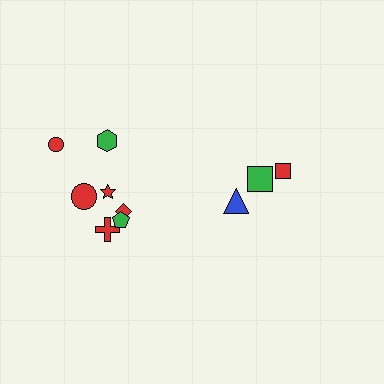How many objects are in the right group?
There are 3 objects.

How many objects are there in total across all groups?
There are 10 objects.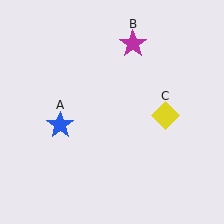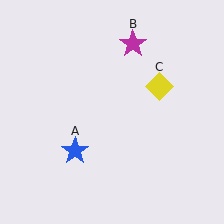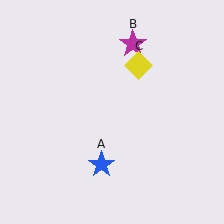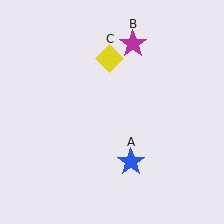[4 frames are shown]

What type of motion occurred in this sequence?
The blue star (object A), yellow diamond (object C) rotated counterclockwise around the center of the scene.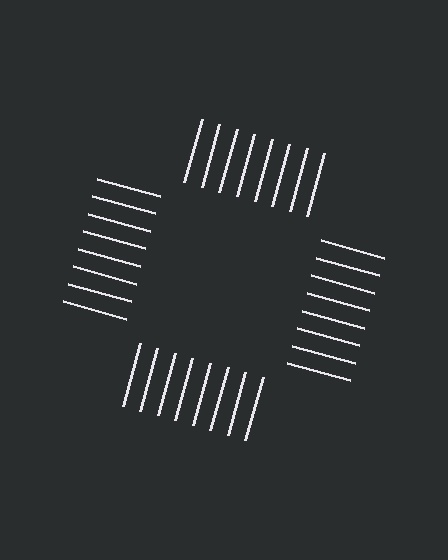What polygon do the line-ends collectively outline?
An illusory square — the line segments terminate on its edges but no continuous stroke is drawn.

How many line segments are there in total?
32 — 8 along each of the 4 edges.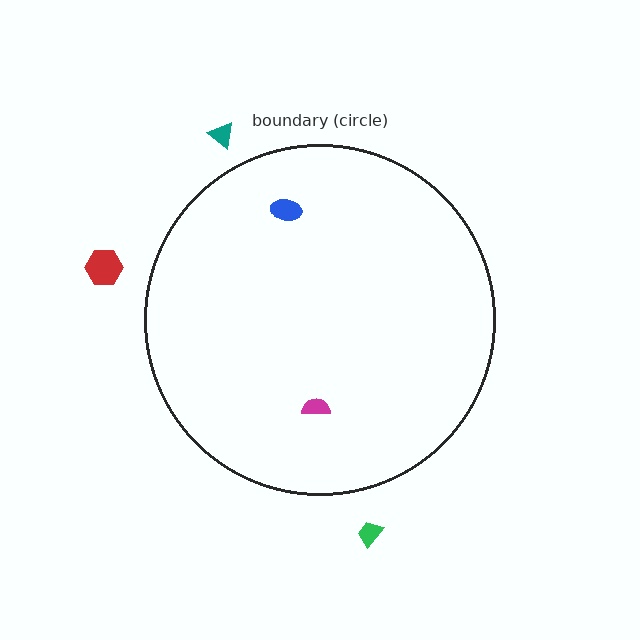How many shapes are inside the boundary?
2 inside, 3 outside.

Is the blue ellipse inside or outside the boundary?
Inside.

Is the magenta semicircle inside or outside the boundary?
Inside.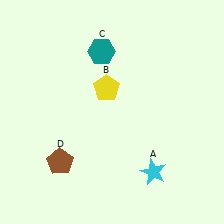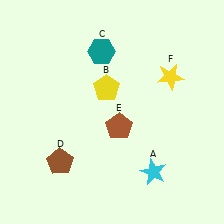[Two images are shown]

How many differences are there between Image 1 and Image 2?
There are 2 differences between the two images.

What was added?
A brown pentagon (E), a yellow star (F) were added in Image 2.